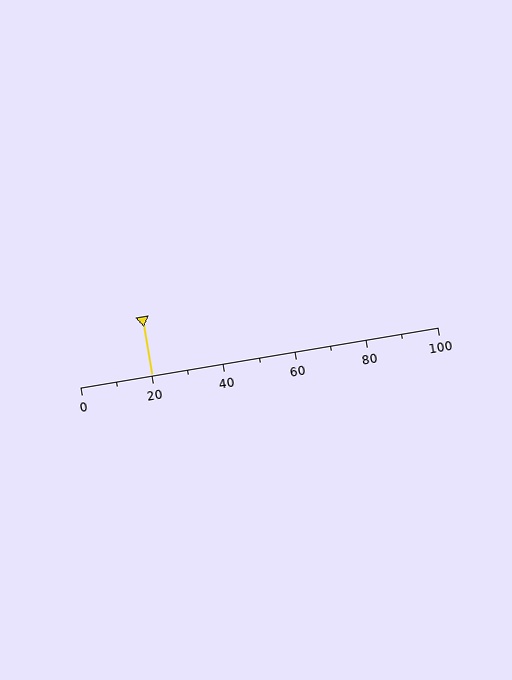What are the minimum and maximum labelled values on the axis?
The axis runs from 0 to 100.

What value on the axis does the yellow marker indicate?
The marker indicates approximately 20.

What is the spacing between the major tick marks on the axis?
The major ticks are spaced 20 apart.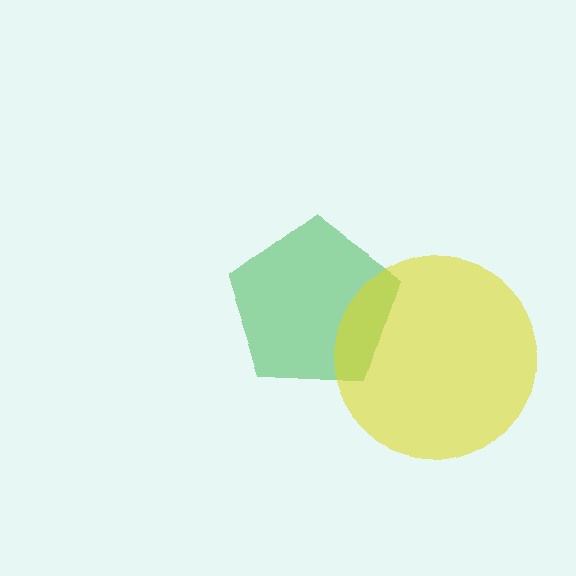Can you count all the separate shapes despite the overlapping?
Yes, there are 2 separate shapes.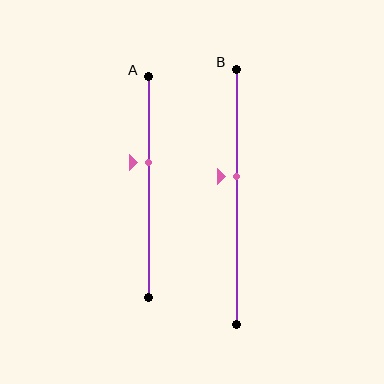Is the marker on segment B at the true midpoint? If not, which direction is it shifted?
No, the marker on segment B is shifted upward by about 8% of the segment length.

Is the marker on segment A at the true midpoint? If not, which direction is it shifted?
No, the marker on segment A is shifted upward by about 11% of the segment length.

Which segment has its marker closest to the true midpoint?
Segment B has its marker closest to the true midpoint.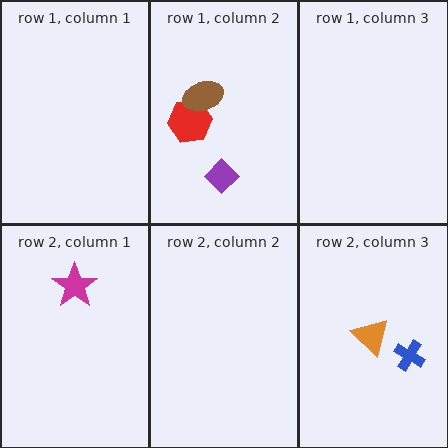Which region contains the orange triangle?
The row 2, column 3 region.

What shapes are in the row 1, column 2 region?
The red hexagon, the brown ellipse, the purple diamond.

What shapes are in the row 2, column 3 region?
The blue cross, the orange triangle.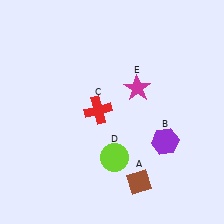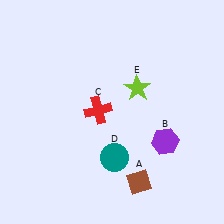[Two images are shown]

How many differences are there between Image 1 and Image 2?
There are 2 differences between the two images.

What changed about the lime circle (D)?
In Image 1, D is lime. In Image 2, it changed to teal.